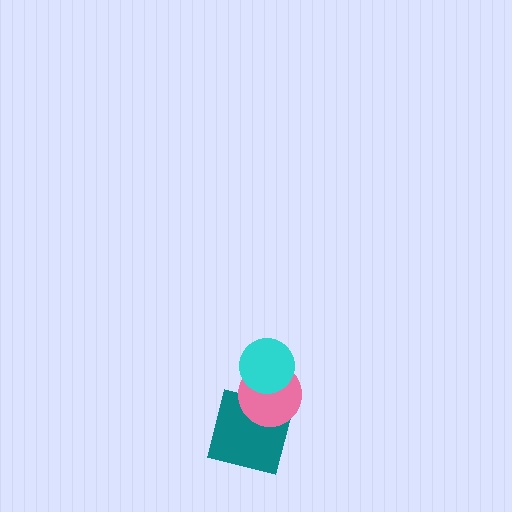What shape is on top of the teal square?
The pink circle is on top of the teal square.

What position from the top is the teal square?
The teal square is 3rd from the top.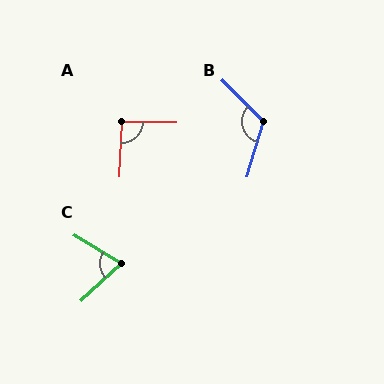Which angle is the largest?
B, at approximately 118 degrees.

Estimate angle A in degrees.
Approximately 92 degrees.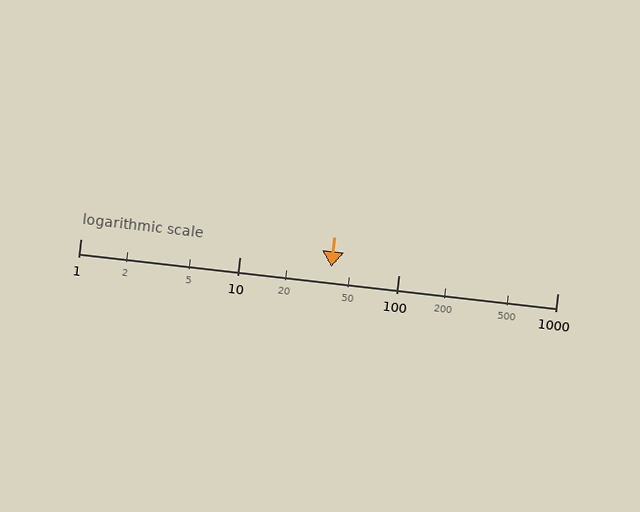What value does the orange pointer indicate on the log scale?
The pointer indicates approximately 38.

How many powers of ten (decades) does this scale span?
The scale spans 3 decades, from 1 to 1000.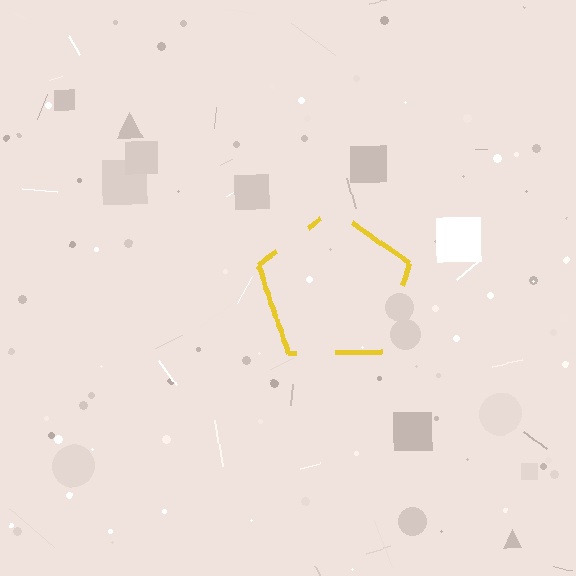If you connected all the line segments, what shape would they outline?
They would outline a pentagon.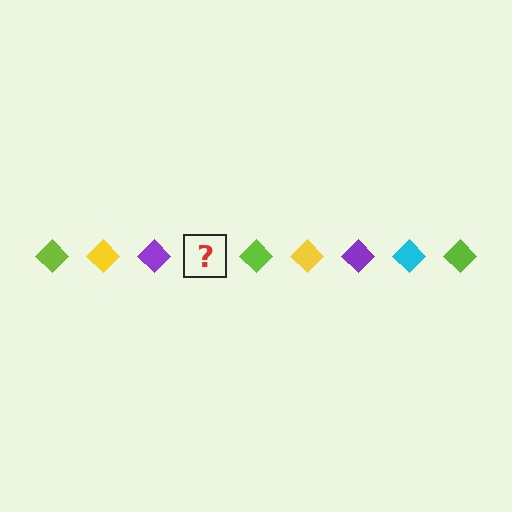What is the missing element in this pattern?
The missing element is a cyan diamond.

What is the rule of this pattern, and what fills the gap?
The rule is that the pattern cycles through lime, yellow, purple, cyan diamonds. The gap should be filled with a cyan diamond.